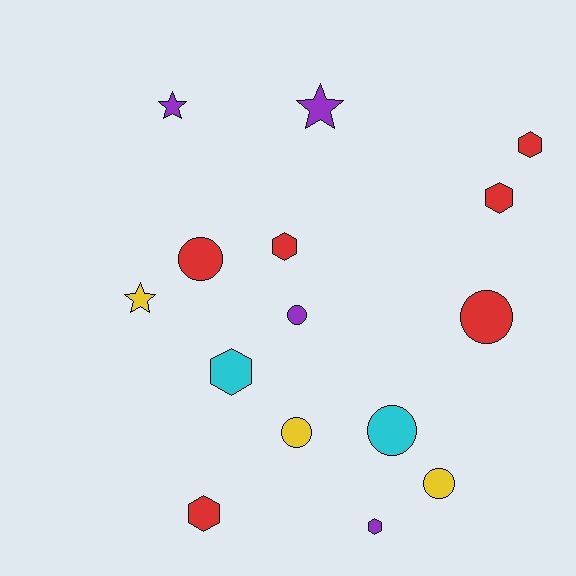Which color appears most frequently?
Red, with 6 objects.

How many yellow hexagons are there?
There are no yellow hexagons.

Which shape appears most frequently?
Hexagon, with 6 objects.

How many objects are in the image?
There are 15 objects.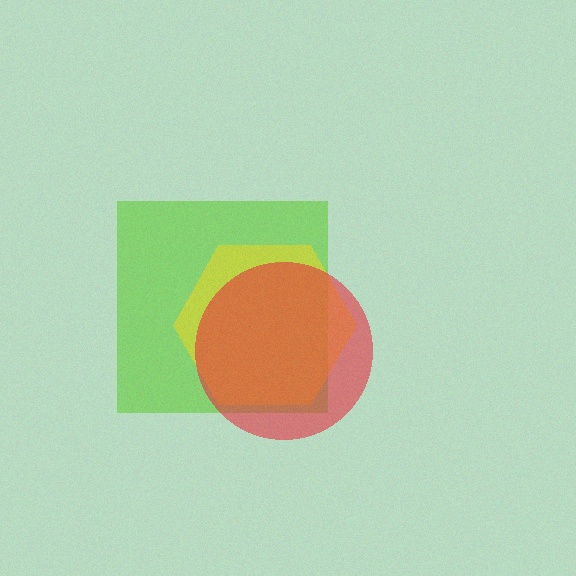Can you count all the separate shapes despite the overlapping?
Yes, there are 3 separate shapes.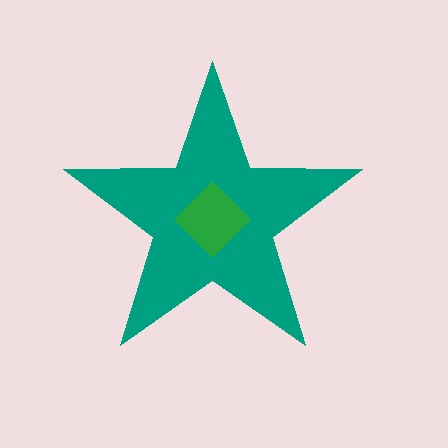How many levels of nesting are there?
2.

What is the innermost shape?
The green diamond.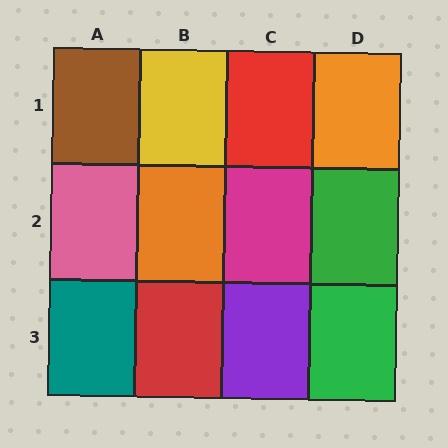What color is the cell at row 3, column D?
Green.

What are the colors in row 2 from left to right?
Pink, orange, magenta, green.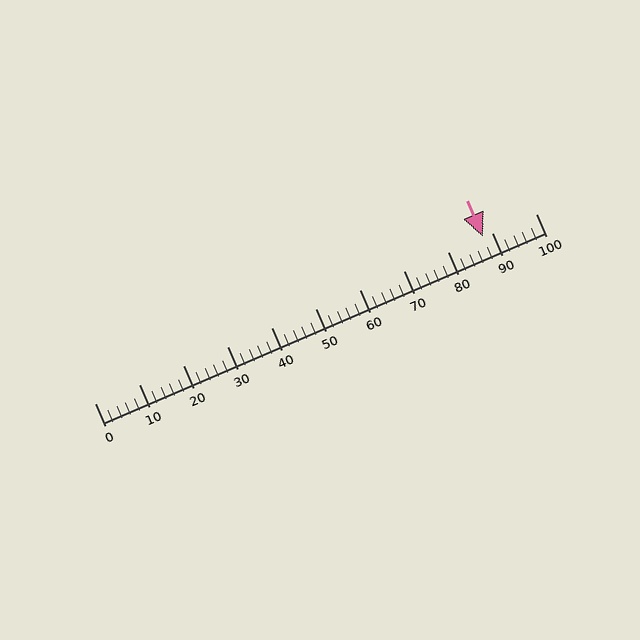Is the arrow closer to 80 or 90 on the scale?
The arrow is closer to 90.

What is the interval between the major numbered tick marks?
The major tick marks are spaced 10 units apart.